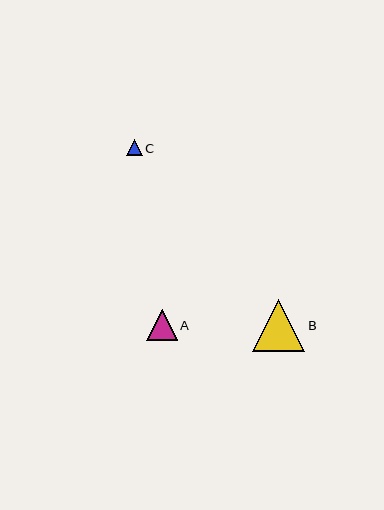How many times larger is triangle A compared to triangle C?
Triangle A is approximately 1.9 times the size of triangle C.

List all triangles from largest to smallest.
From largest to smallest: B, A, C.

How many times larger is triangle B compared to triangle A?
Triangle B is approximately 1.7 times the size of triangle A.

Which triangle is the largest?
Triangle B is the largest with a size of approximately 52 pixels.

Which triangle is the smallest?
Triangle C is the smallest with a size of approximately 16 pixels.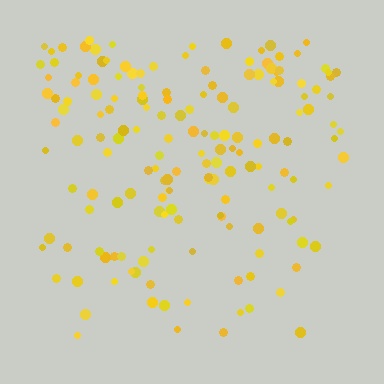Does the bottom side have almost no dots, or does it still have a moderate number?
Still a moderate number, just noticeably fewer than the top.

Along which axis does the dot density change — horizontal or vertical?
Vertical.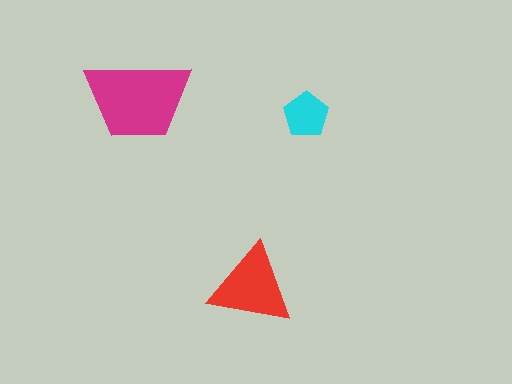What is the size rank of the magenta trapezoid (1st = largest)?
1st.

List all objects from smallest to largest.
The cyan pentagon, the red triangle, the magenta trapezoid.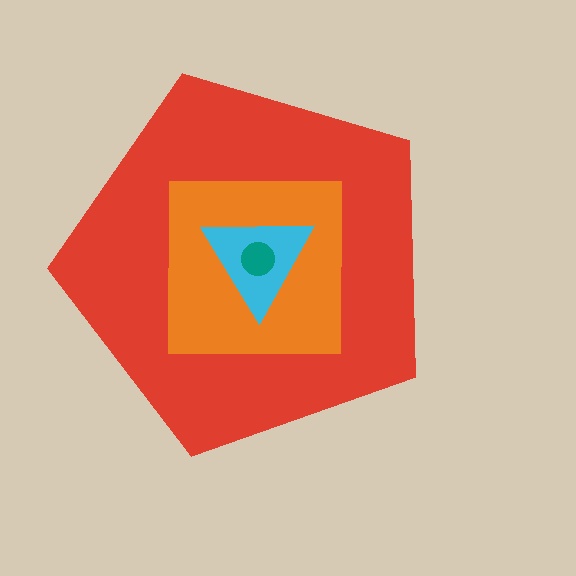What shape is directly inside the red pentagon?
The orange square.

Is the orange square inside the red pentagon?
Yes.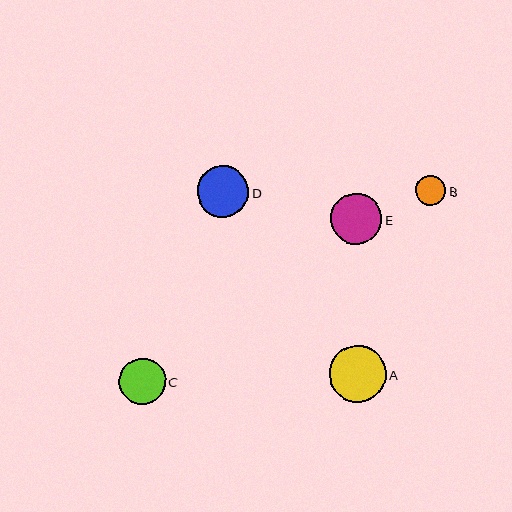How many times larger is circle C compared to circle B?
Circle C is approximately 1.5 times the size of circle B.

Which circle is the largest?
Circle A is the largest with a size of approximately 57 pixels.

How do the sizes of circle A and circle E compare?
Circle A and circle E are approximately the same size.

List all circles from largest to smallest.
From largest to smallest: A, D, E, C, B.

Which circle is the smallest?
Circle B is the smallest with a size of approximately 30 pixels.